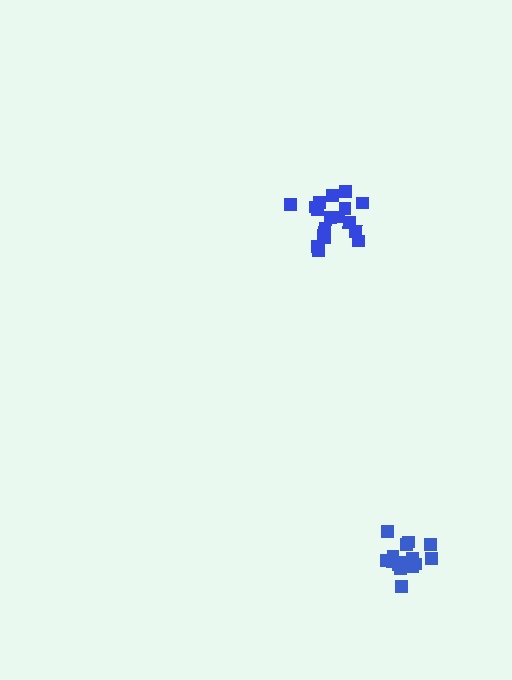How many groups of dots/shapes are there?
There are 2 groups.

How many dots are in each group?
Group 1: 15 dots, Group 2: 18 dots (33 total).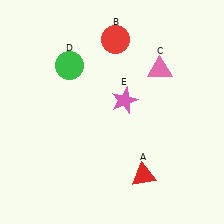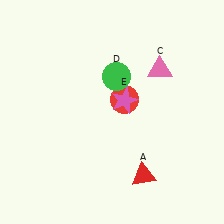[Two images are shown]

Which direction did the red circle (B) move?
The red circle (B) moved down.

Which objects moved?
The objects that moved are: the red circle (B), the green circle (D).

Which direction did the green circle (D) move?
The green circle (D) moved right.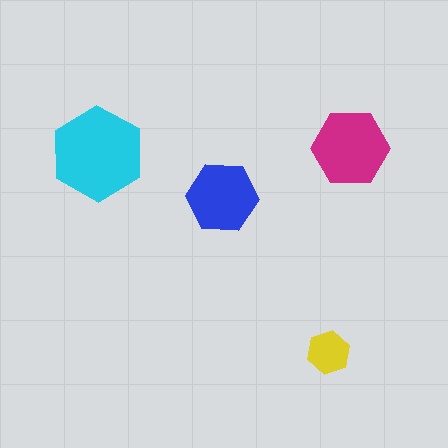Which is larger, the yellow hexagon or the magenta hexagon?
The magenta one.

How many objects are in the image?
There are 4 objects in the image.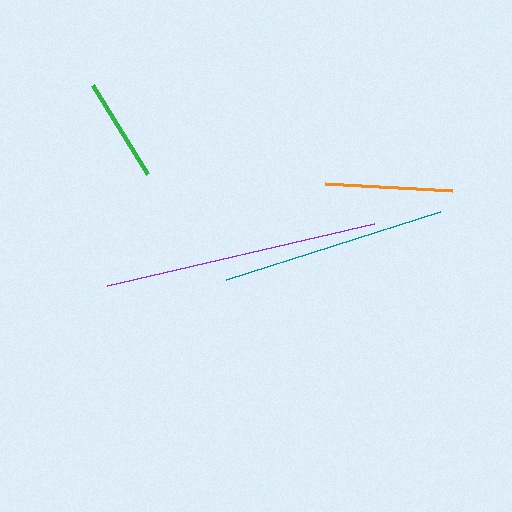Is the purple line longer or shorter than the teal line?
The purple line is longer than the teal line.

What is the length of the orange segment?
The orange segment is approximately 127 pixels long.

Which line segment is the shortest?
The green line is the shortest at approximately 105 pixels.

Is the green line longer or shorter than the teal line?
The teal line is longer than the green line.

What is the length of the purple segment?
The purple segment is approximately 274 pixels long.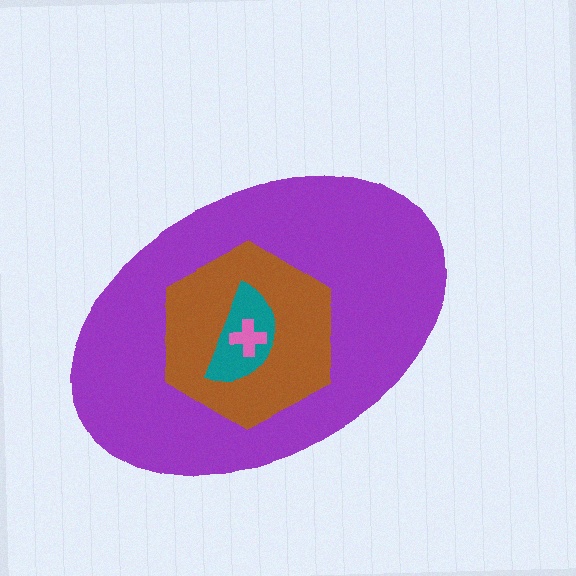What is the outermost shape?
The purple ellipse.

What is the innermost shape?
The pink cross.